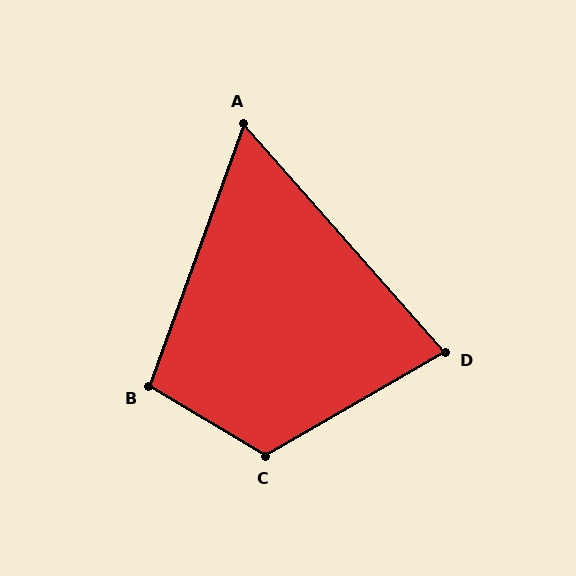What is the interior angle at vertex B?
Approximately 101 degrees (obtuse).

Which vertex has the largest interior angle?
C, at approximately 119 degrees.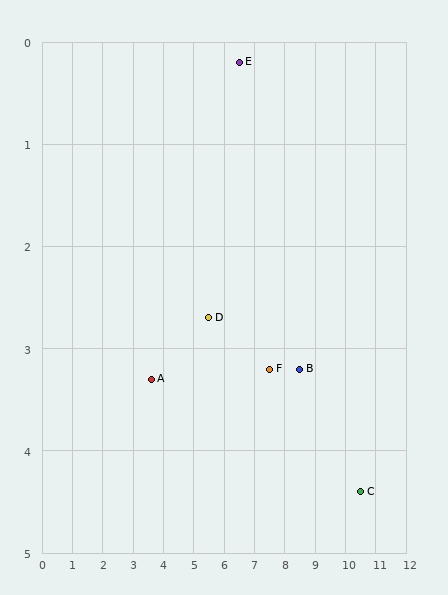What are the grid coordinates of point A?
Point A is at approximately (3.6, 3.3).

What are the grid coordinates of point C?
Point C is at approximately (10.5, 4.4).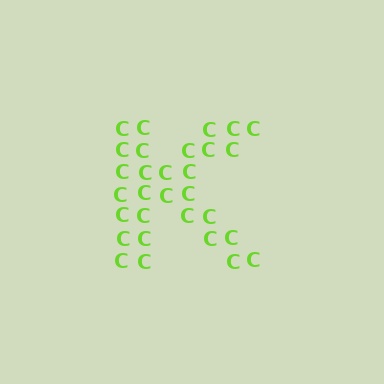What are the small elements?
The small elements are letter C's.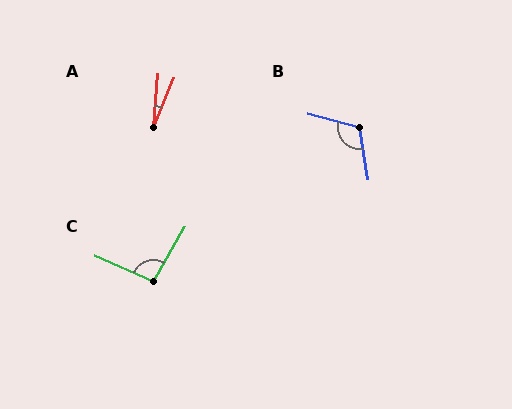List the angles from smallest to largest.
A (18°), C (96°), B (115°).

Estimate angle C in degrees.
Approximately 96 degrees.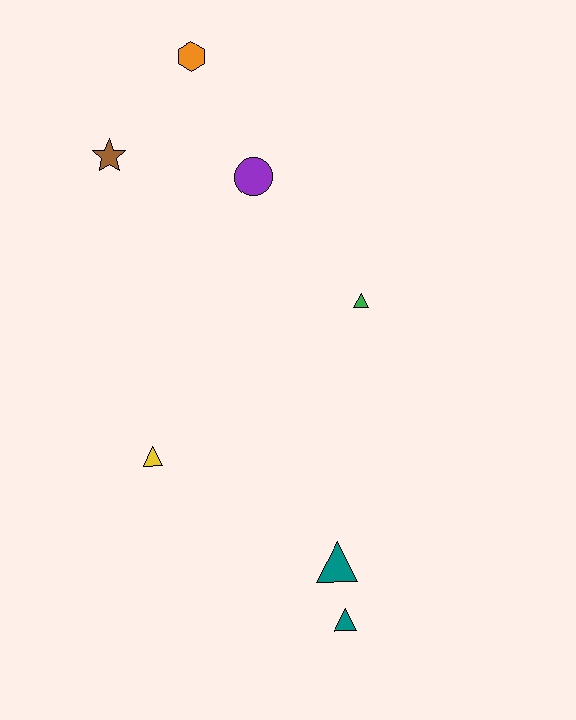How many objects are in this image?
There are 7 objects.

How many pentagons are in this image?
There are no pentagons.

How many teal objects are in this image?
There are 2 teal objects.